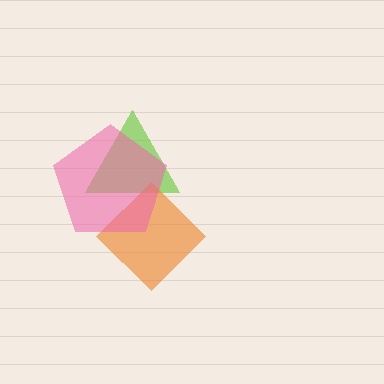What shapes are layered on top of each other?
The layered shapes are: a lime triangle, an orange diamond, a pink pentagon.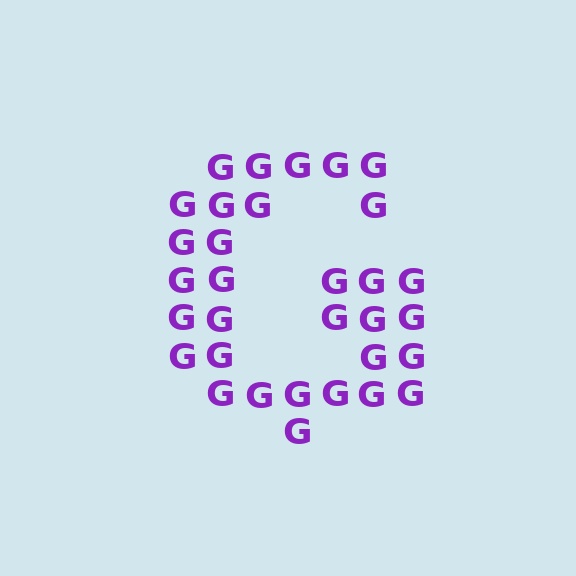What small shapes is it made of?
It is made of small letter G's.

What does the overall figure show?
The overall figure shows the letter G.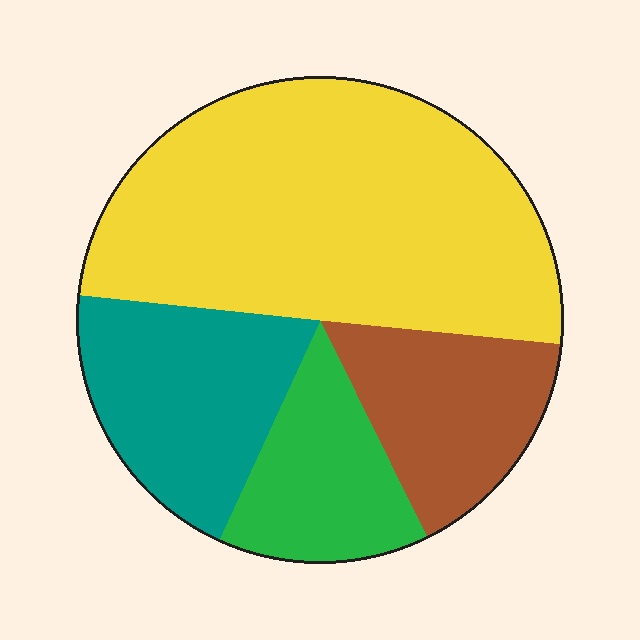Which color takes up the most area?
Yellow, at roughly 50%.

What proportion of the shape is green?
Green takes up less than a sixth of the shape.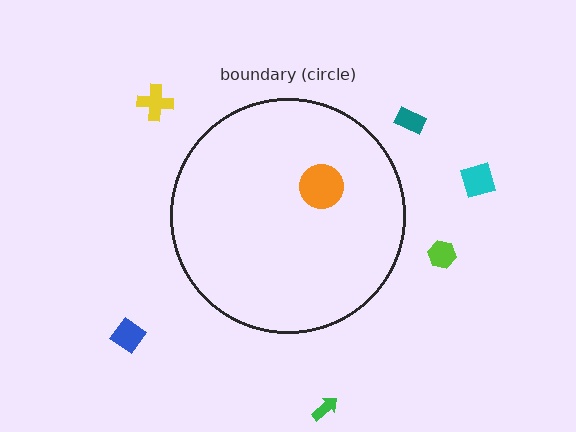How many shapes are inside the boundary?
1 inside, 6 outside.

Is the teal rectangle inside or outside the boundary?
Outside.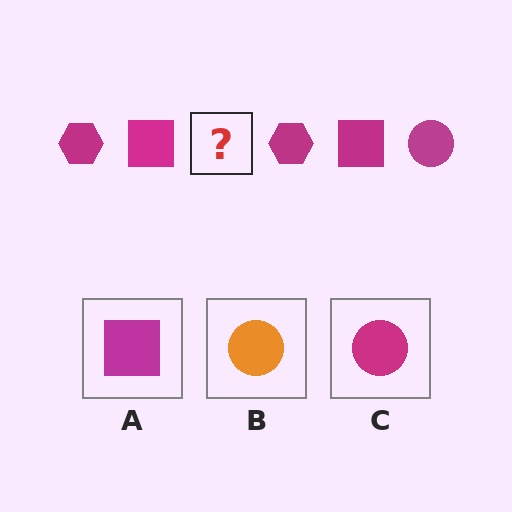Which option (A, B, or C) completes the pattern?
C.